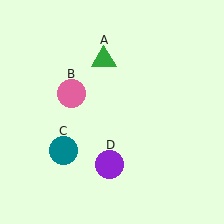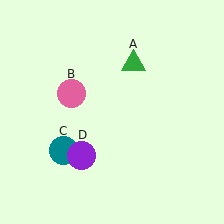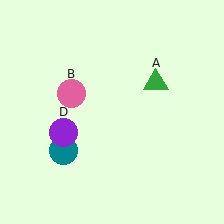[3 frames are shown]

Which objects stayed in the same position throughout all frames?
Pink circle (object B) and teal circle (object C) remained stationary.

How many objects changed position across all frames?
2 objects changed position: green triangle (object A), purple circle (object D).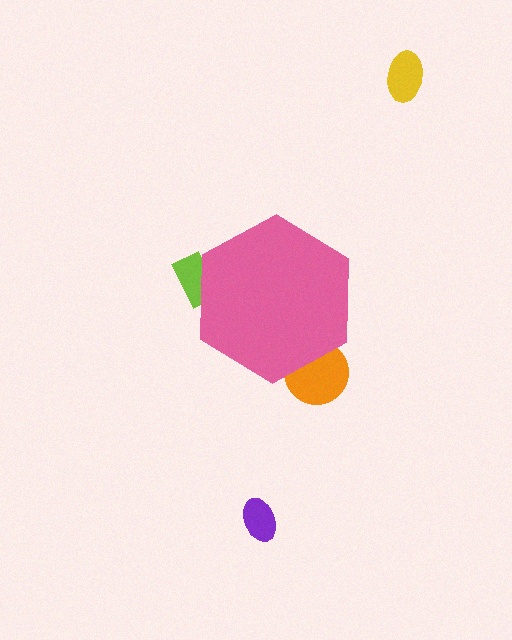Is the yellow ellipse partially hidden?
No, the yellow ellipse is fully visible.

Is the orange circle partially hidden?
Yes, the orange circle is partially hidden behind the pink hexagon.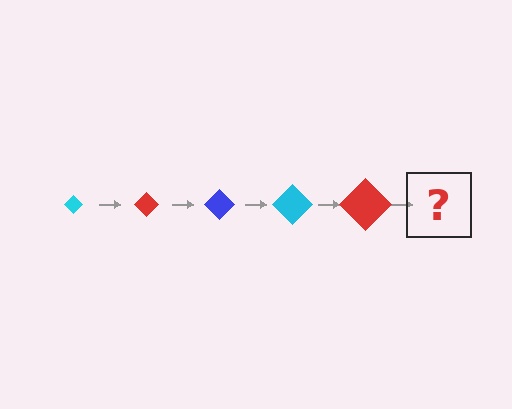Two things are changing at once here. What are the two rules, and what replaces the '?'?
The two rules are that the diamond grows larger each step and the color cycles through cyan, red, and blue. The '?' should be a blue diamond, larger than the previous one.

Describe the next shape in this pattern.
It should be a blue diamond, larger than the previous one.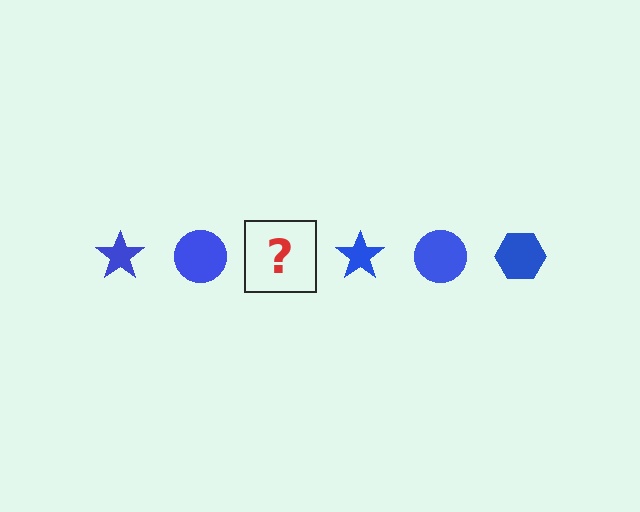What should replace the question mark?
The question mark should be replaced with a blue hexagon.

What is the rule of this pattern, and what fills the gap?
The rule is that the pattern cycles through star, circle, hexagon shapes in blue. The gap should be filled with a blue hexagon.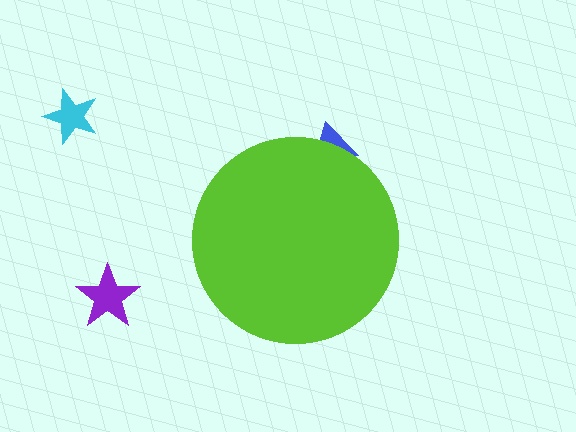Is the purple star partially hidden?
No, the purple star is fully visible.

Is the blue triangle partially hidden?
Yes, the blue triangle is partially hidden behind the lime circle.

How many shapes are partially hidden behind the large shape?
1 shape is partially hidden.